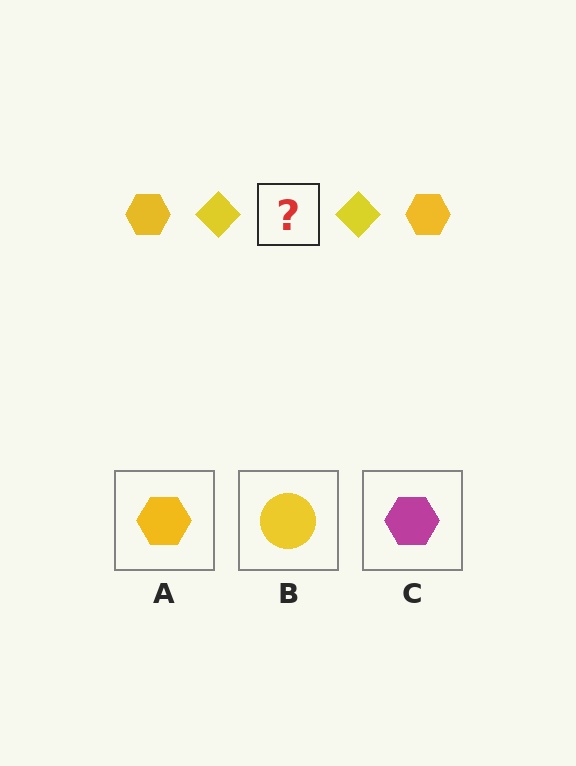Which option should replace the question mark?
Option A.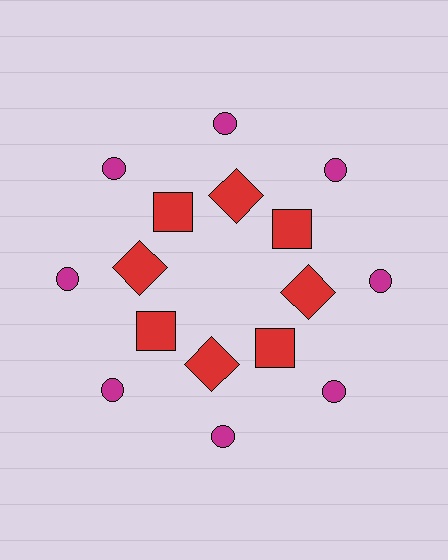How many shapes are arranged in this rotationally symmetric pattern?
There are 16 shapes, arranged in 8 groups of 2.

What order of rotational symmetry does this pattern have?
This pattern has 8-fold rotational symmetry.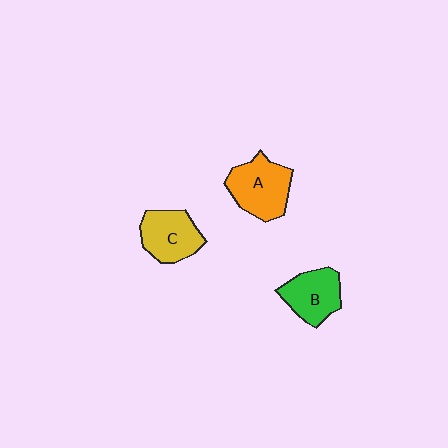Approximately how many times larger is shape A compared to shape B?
Approximately 1.2 times.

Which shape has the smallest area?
Shape B (green).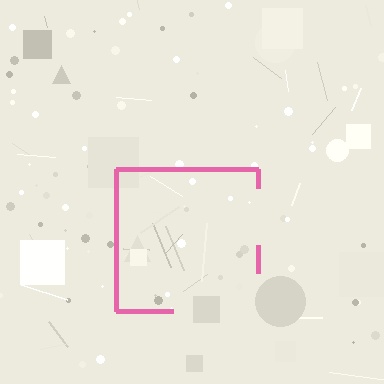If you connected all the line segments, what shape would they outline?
They would outline a square.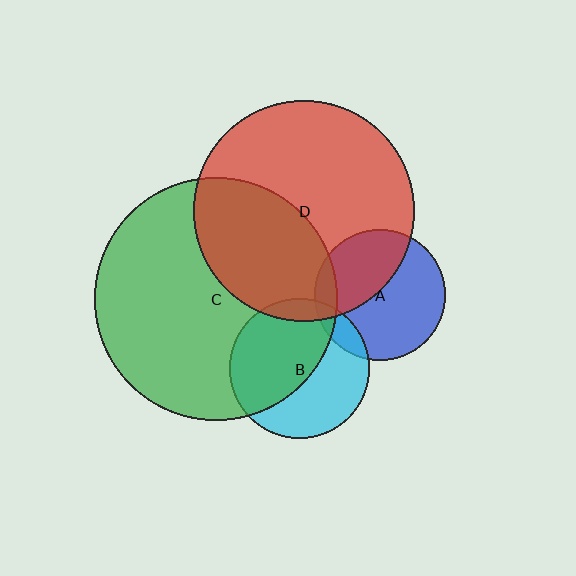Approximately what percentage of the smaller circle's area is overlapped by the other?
Approximately 10%.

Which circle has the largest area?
Circle C (green).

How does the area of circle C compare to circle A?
Approximately 3.5 times.